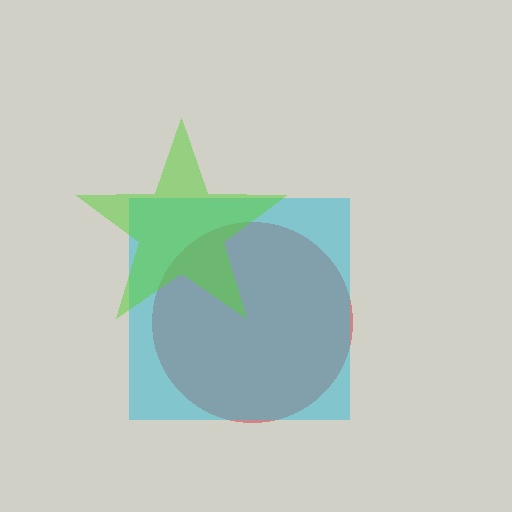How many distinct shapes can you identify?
There are 3 distinct shapes: a red circle, a cyan square, a lime star.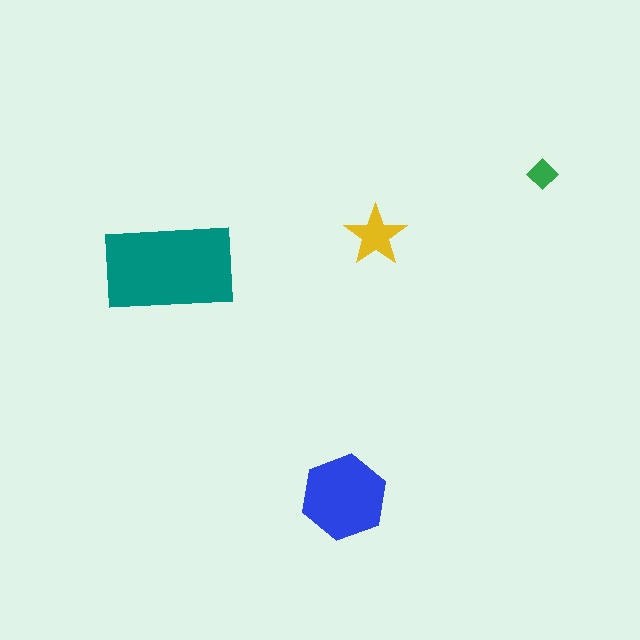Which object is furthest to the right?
The green diamond is rightmost.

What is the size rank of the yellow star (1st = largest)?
3rd.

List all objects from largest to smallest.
The teal rectangle, the blue hexagon, the yellow star, the green diamond.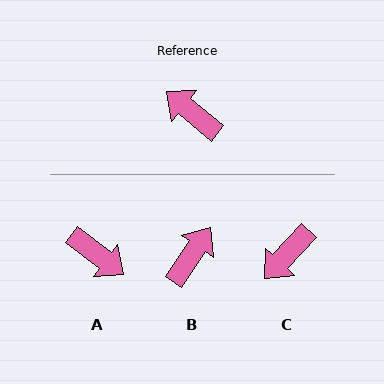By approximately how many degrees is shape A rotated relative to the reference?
Approximately 178 degrees clockwise.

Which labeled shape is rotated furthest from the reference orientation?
A, about 178 degrees away.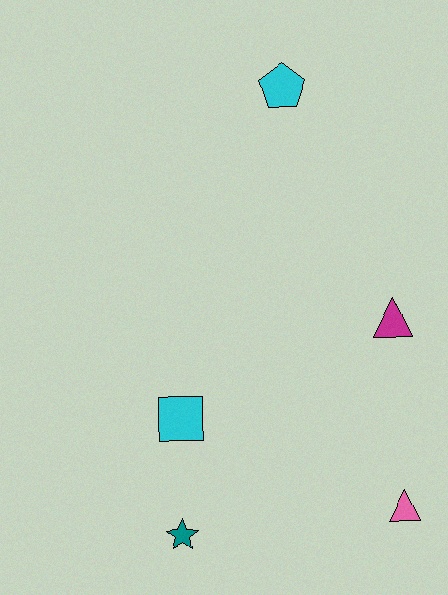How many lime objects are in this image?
There are no lime objects.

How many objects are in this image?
There are 5 objects.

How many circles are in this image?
There are no circles.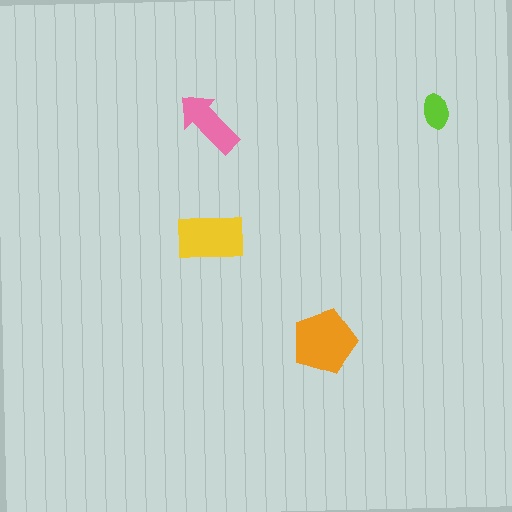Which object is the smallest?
The lime ellipse.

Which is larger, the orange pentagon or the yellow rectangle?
The orange pentagon.